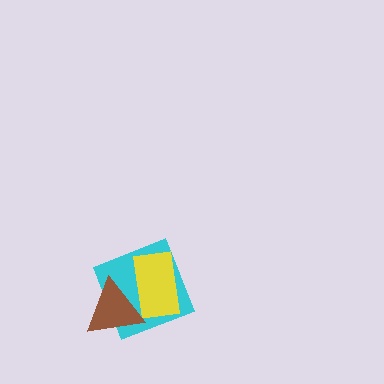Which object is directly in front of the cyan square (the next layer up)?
The yellow rectangle is directly in front of the cyan square.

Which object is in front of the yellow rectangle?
The brown triangle is in front of the yellow rectangle.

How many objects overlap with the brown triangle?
2 objects overlap with the brown triangle.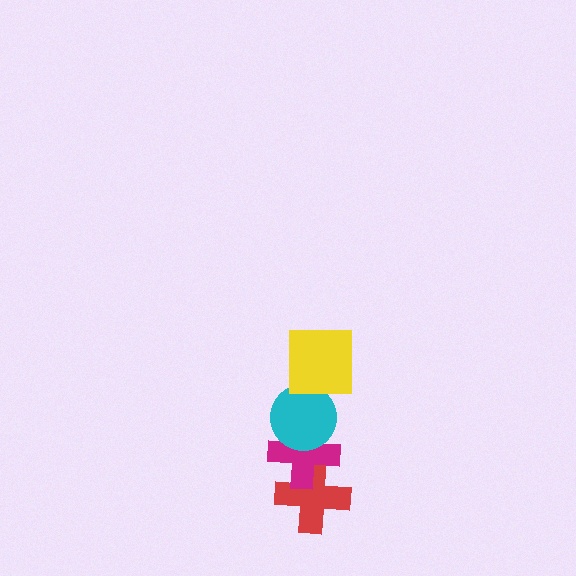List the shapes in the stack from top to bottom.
From top to bottom: the yellow square, the cyan circle, the magenta cross, the red cross.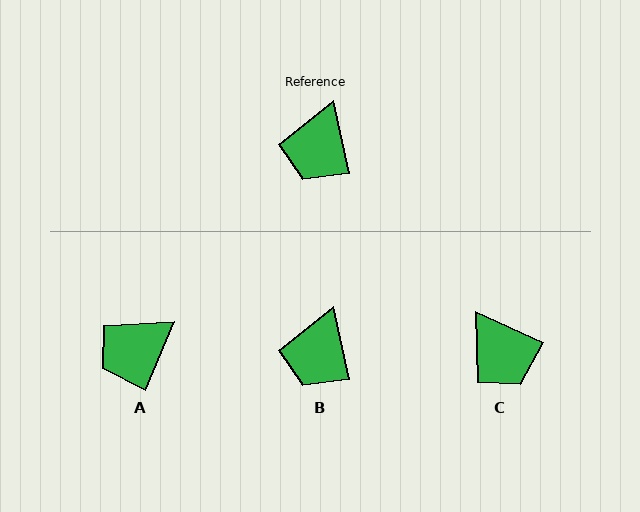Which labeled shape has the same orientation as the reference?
B.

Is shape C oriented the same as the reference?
No, it is off by about 53 degrees.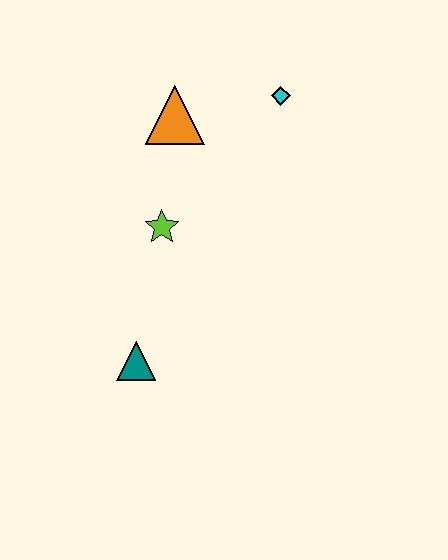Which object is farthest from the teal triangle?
The cyan diamond is farthest from the teal triangle.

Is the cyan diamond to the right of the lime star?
Yes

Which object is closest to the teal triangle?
The lime star is closest to the teal triangle.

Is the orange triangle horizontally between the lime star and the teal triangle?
No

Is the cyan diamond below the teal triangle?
No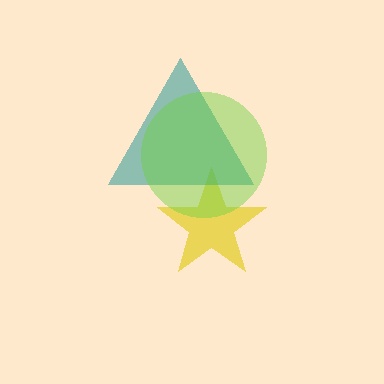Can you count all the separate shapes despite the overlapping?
Yes, there are 3 separate shapes.